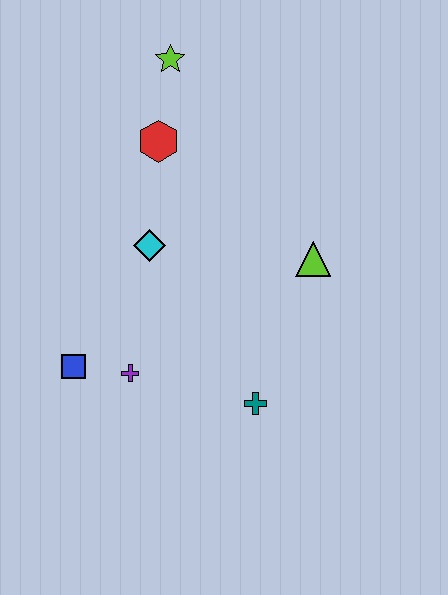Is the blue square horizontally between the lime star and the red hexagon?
No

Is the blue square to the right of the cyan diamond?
No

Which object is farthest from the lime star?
The teal cross is farthest from the lime star.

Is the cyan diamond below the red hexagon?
Yes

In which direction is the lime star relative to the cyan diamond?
The lime star is above the cyan diamond.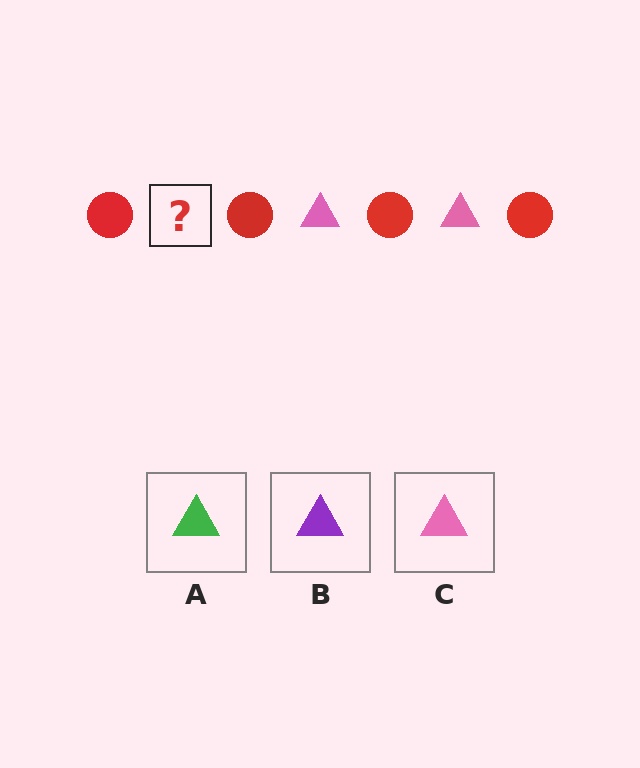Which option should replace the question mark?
Option C.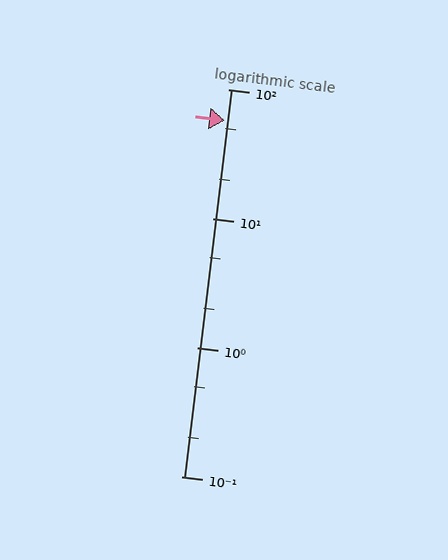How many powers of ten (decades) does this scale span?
The scale spans 3 decades, from 0.1 to 100.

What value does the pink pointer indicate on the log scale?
The pointer indicates approximately 57.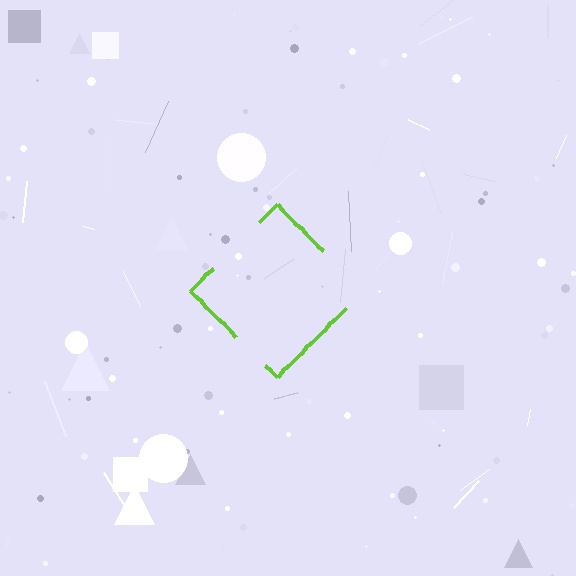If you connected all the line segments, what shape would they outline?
They would outline a diamond.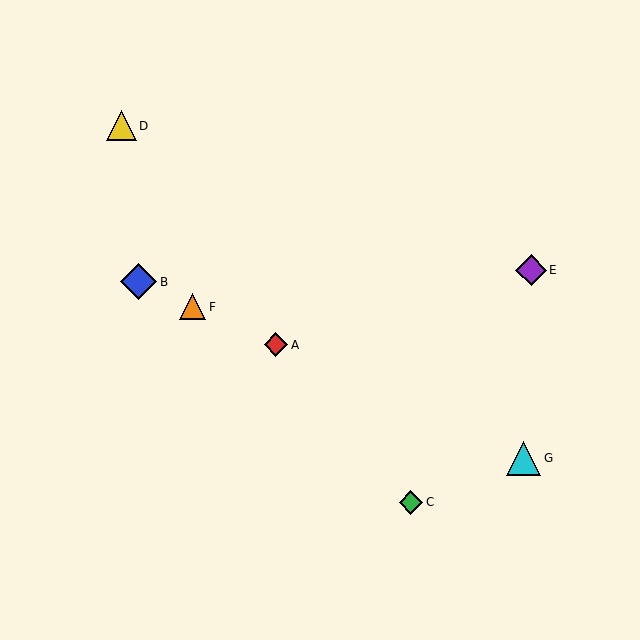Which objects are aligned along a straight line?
Objects A, B, F, G are aligned along a straight line.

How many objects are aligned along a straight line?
4 objects (A, B, F, G) are aligned along a straight line.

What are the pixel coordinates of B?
Object B is at (139, 282).